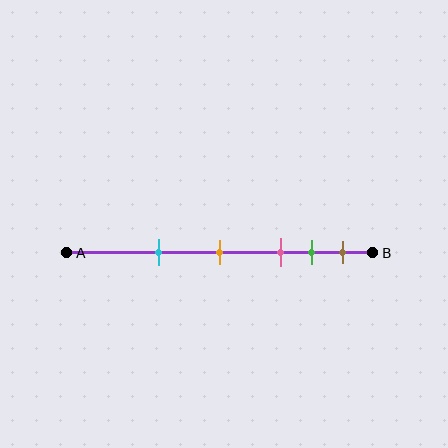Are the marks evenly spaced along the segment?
No, the marks are not evenly spaced.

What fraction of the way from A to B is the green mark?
The green mark is approximately 80% (0.8) of the way from A to B.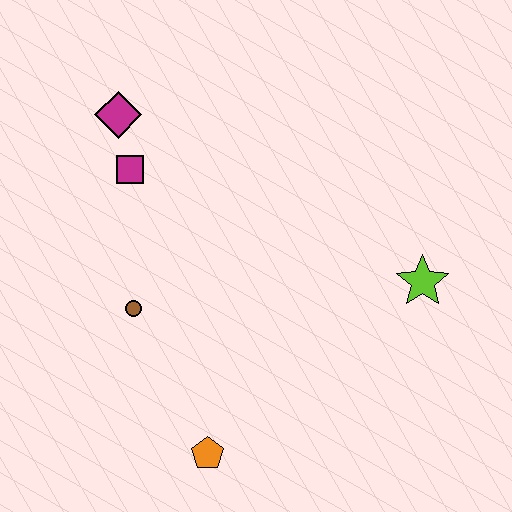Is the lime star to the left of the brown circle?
No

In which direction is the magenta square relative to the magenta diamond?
The magenta square is below the magenta diamond.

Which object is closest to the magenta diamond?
The magenta square is closest to the magenta diamond.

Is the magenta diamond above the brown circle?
Yes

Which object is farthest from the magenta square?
The lime star is farthest from the magenta square.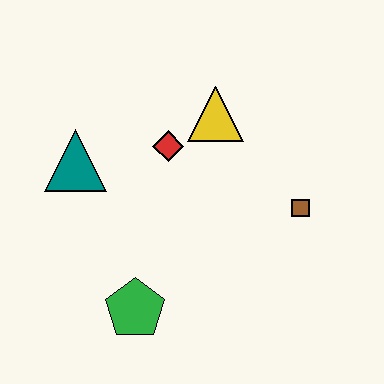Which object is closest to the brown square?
The yellow triangle is closest to the brown square.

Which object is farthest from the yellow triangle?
The green pentagon is farthest from the yellow triangle.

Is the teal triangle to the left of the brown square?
Yes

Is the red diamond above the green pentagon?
Yes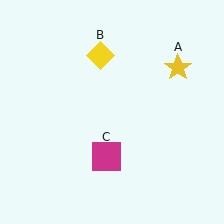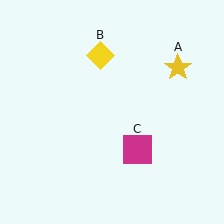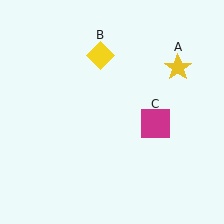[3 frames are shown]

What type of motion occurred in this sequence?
The magenta square (object C) rotated counterclockwise around the center of the scene.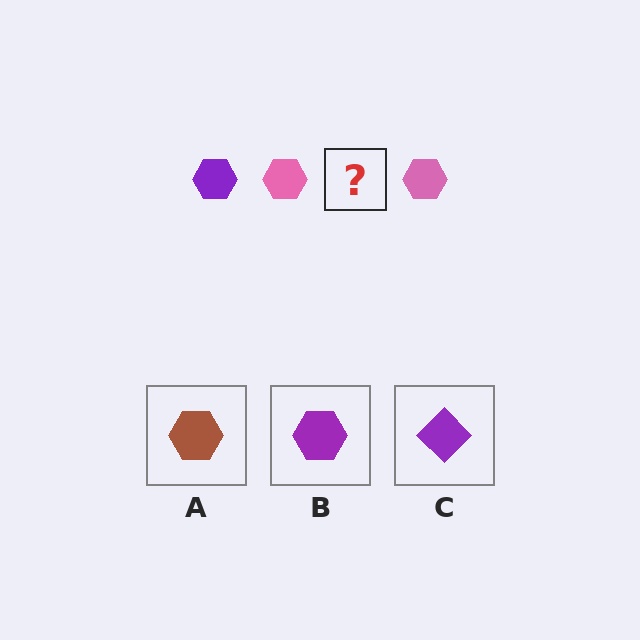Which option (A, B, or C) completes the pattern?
B.